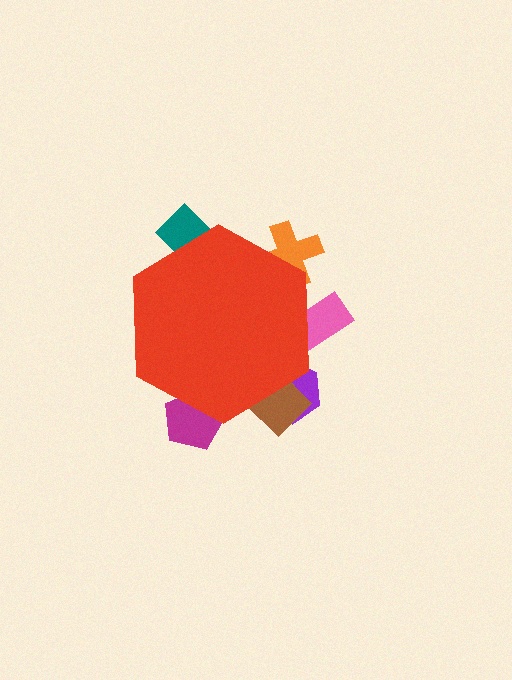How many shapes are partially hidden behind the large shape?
6 shapes are partially hidden.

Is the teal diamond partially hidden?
Yes, the teal diamond is partially hidden behind the red hexagon.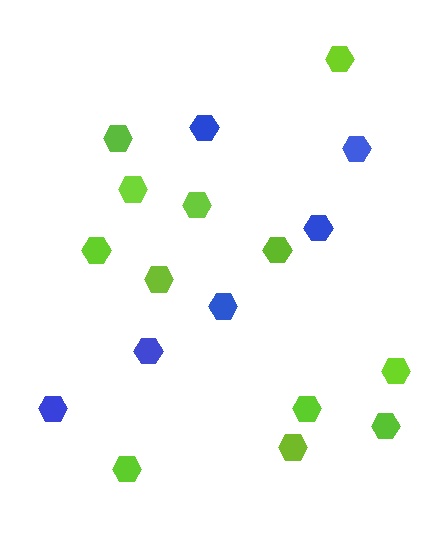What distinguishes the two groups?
There are 2 groups: one group of lime hexagons (12) and one group of blue hexagons (6).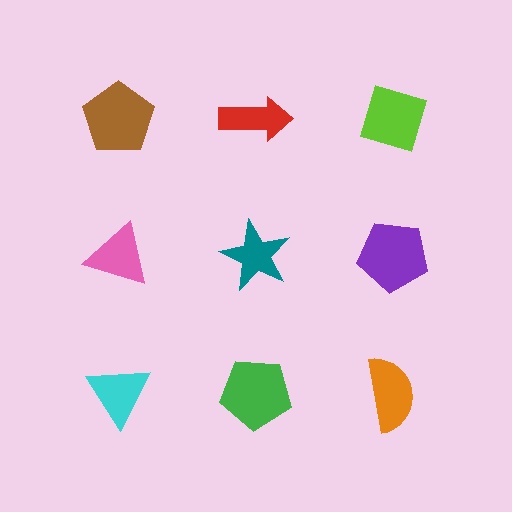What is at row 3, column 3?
An orange semicircle.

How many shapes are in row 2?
3 shapes.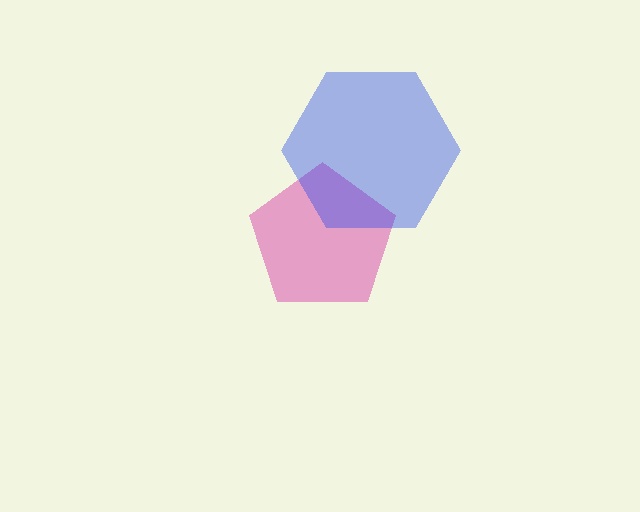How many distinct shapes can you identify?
There are 2 distinct shapes: a pink pentagon, a blue hexagon.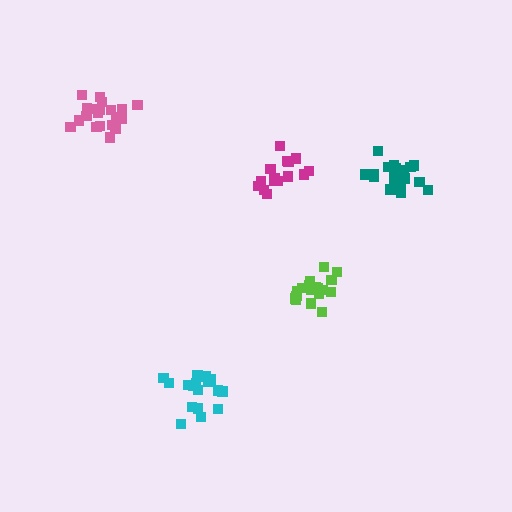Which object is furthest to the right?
The teal cluster is rightmost.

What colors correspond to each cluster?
The clusters are colored: magenta, pink, cyan, lime, teal.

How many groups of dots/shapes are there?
There are 5 groups.